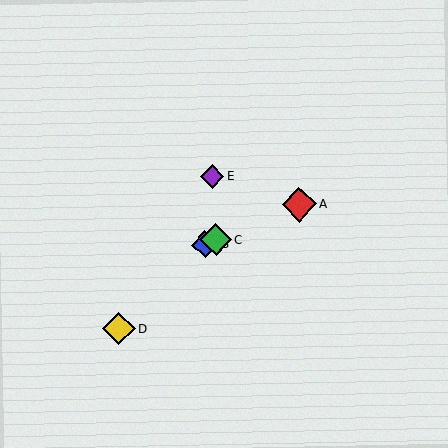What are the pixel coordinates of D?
Object D is at (119, 329).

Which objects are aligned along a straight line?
Objects A, B, C are aligned along a straight line.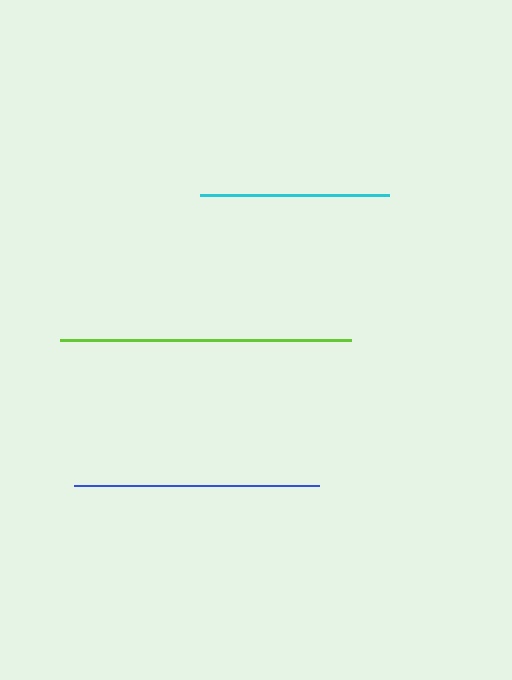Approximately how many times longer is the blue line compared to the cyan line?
The blue line is approximately 1.3 times the length of the cyan line.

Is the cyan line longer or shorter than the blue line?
The blue line is longer than the cyan line.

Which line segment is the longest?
The lime line is the longest at approximately 292 pixels.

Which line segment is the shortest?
The cyan line is the shortest at approximately 190 pixels.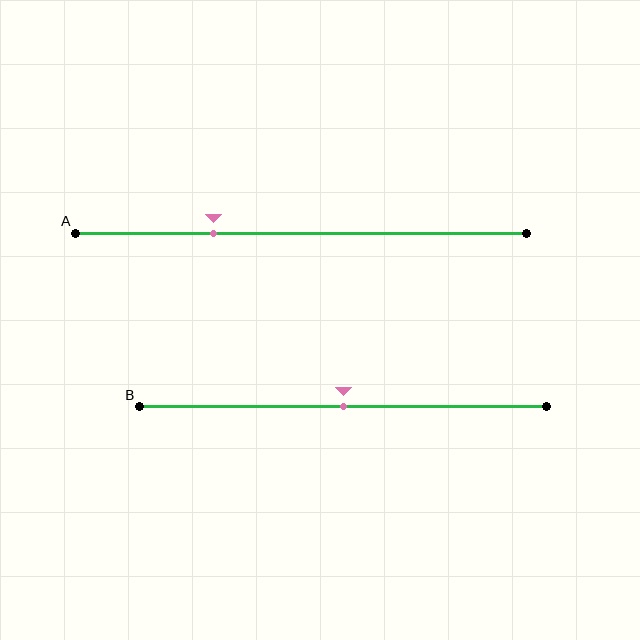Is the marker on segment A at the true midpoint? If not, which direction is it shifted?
No, the marker on segment A is shifted to the left by about 19% of the segment length.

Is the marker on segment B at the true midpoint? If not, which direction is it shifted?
Yes, the marker on segment B is at the true midpoint.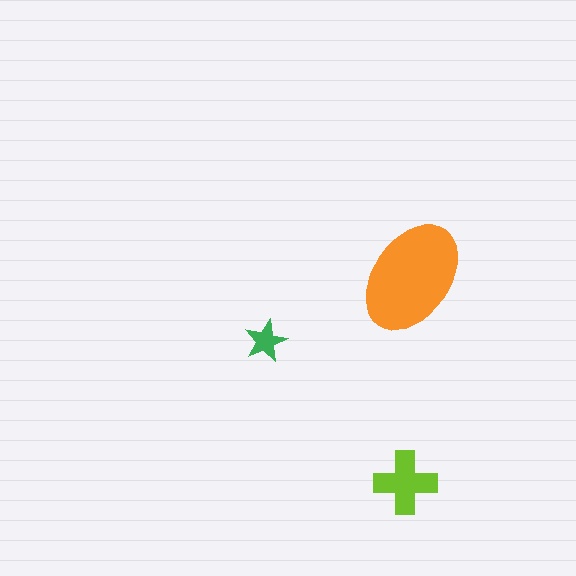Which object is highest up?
The orange ellipse is topmost.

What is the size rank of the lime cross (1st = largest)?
2nd.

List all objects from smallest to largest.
The green star, the lime cross, the orange ellipse.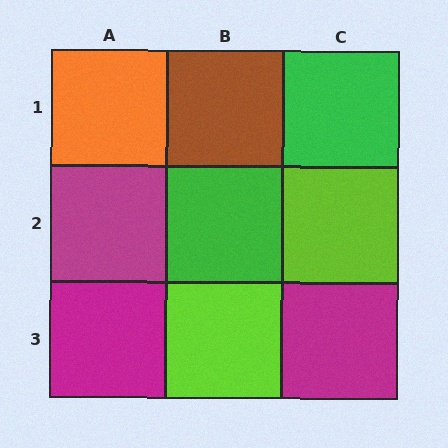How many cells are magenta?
3 cells are magenta.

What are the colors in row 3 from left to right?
Magenta, lime, magenta.